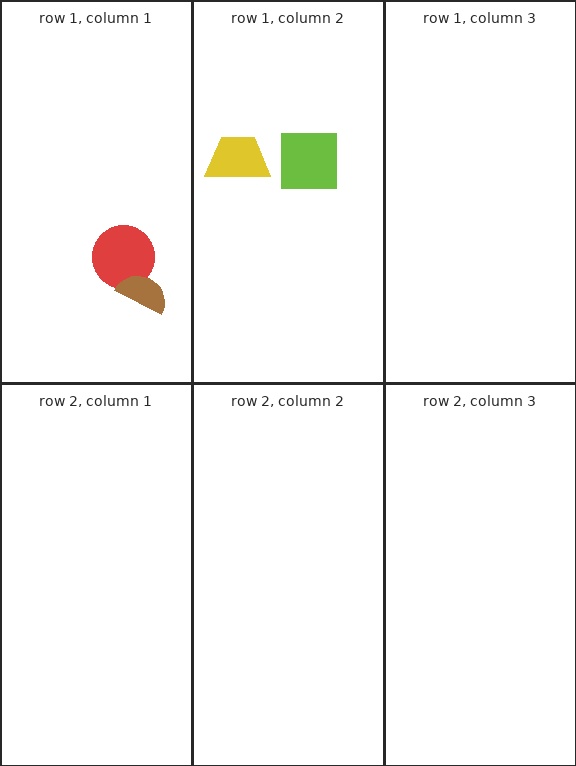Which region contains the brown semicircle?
The row 1, column 1 region.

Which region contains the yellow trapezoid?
The row 1, column 2 region.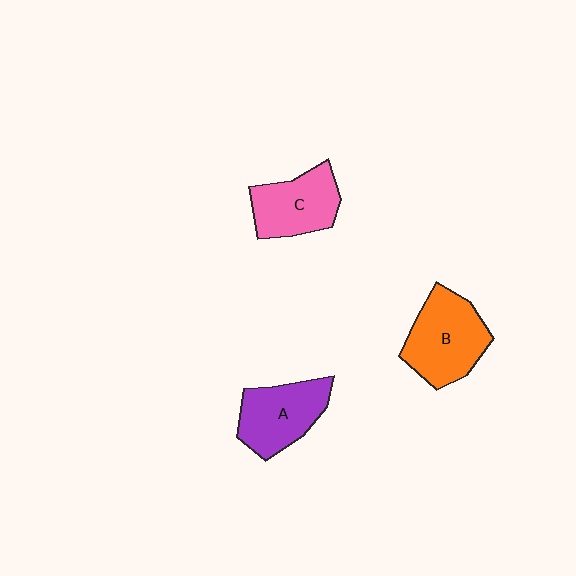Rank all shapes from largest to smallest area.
From largest to smallest: B (orange), A (purple), C (pink).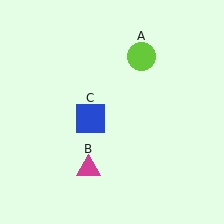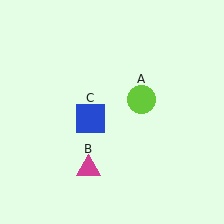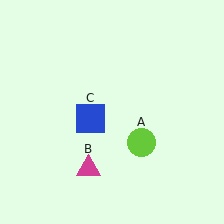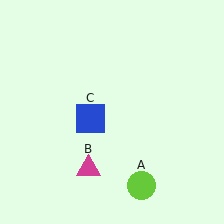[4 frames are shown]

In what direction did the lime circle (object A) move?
The lime circle (object A) moved down.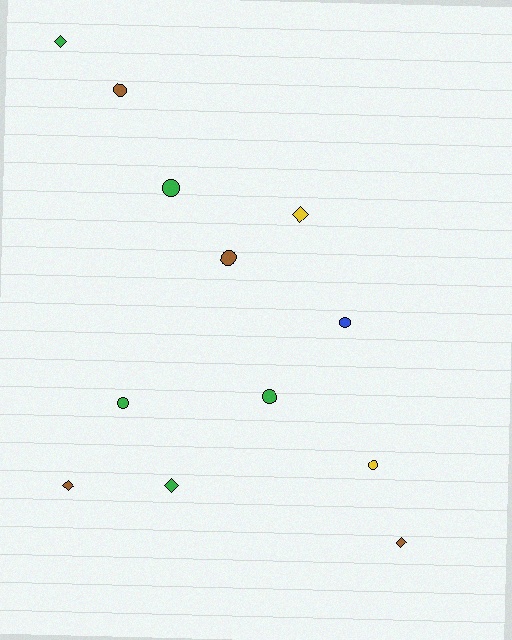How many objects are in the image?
There are 12 objects.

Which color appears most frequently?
Green, with 5 objects.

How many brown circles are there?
There are 2 brown circles.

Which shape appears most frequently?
Circle, with 7 objects.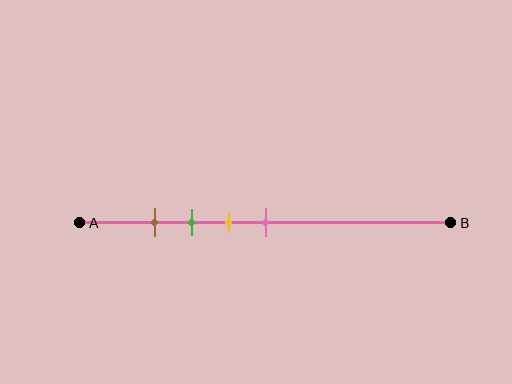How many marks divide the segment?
There are 4 marks dividing the segment.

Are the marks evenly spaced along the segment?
Yes, the marks are approximately evenly spaced.